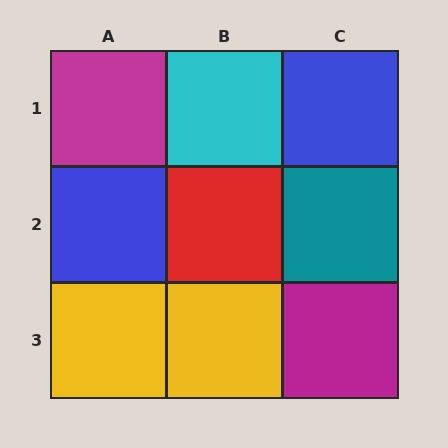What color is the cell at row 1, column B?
Cyan.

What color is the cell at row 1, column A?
Magenta.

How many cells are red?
1 cell is red.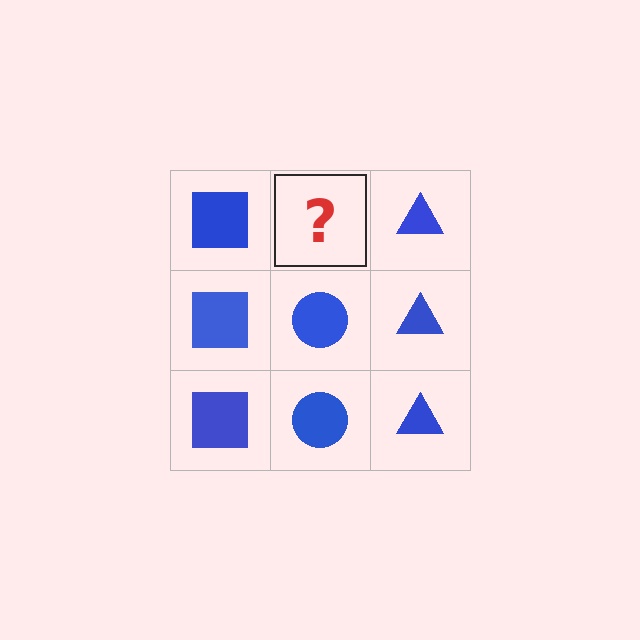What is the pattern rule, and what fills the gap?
The rule is that each column has a consistent shape. The gap should be filled with a blue circle.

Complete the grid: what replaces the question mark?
The question mark should be replaced with a blue circle.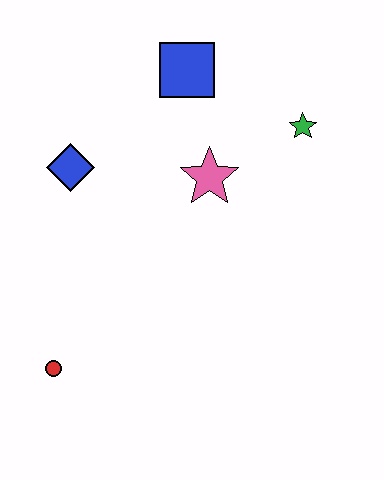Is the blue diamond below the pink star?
No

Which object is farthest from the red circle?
The green star is farthest from the red circle.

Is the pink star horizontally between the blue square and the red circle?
No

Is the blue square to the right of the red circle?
Yes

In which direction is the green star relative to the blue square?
The green star is to the right of the blue square.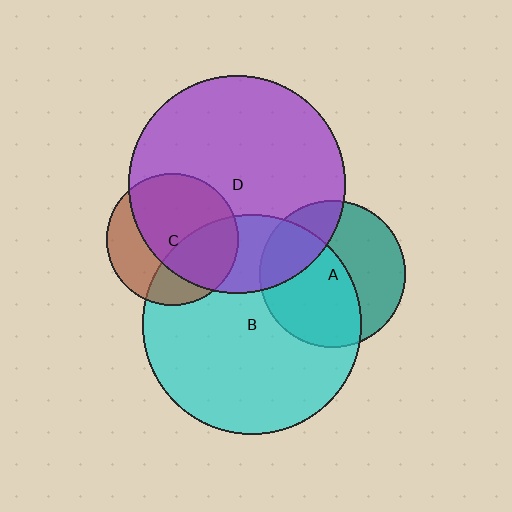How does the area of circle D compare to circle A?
Approximately 2.2 times.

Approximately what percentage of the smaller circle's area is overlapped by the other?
Approximately 55%.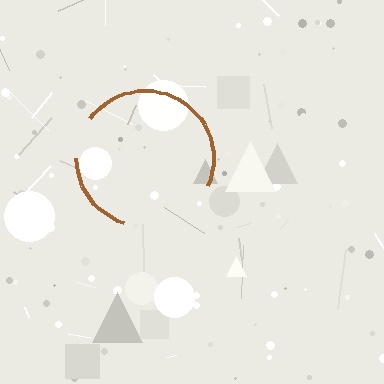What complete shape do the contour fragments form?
The contour fragments form a circle.